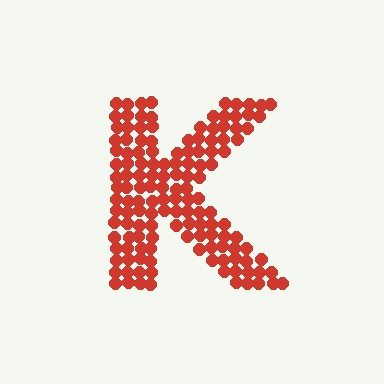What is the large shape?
The large shape is the letter K.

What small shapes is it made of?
It is made of small circles.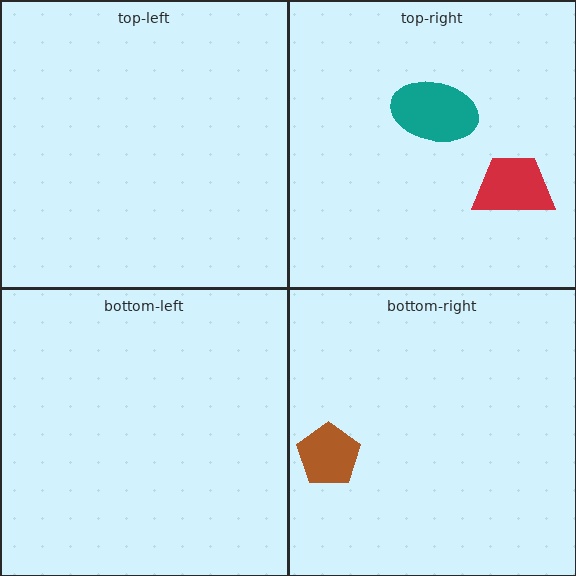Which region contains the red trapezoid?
The top-right region.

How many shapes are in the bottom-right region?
1.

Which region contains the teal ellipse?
The top-right region.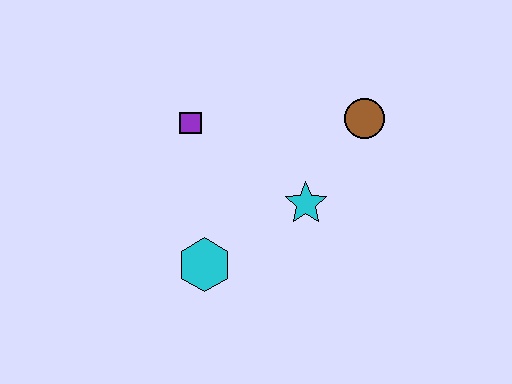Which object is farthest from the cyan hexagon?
The brown circle is farthest from the cyan hexagon.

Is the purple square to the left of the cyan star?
Yes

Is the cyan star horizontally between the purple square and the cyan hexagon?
No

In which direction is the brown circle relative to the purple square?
The brown circle is to the right of the purple square.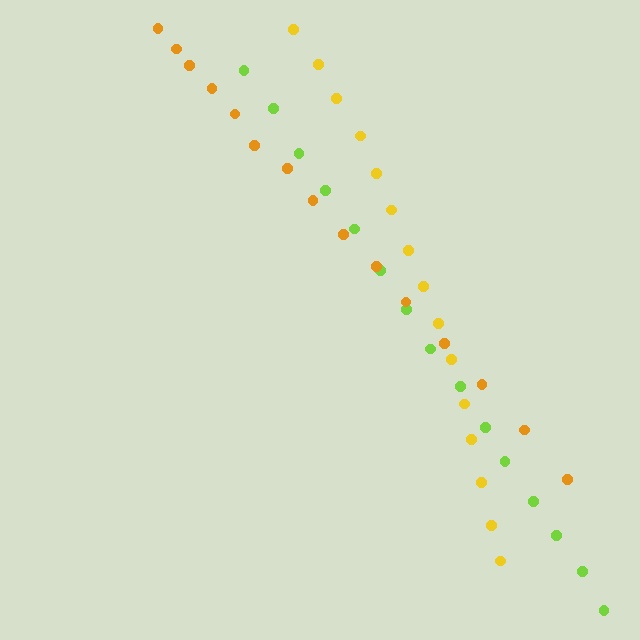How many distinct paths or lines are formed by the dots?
There are 3 distinct paths.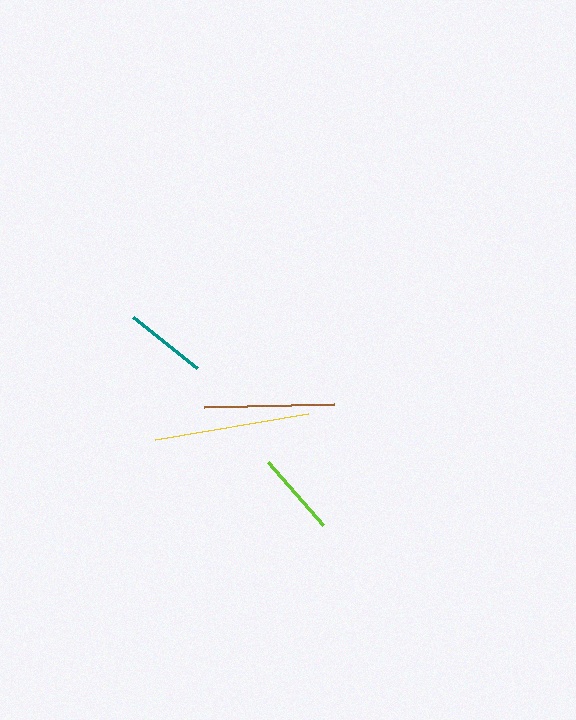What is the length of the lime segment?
The lime segment is approximately 83 pixels long.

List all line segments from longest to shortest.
From longest to shortest: yellow, brown, lime, teal.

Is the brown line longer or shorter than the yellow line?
The yellow line is longer than the brown line.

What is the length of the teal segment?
The teal segment is approximately 81 pixels long.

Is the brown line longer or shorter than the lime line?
The brown line is longer than the lime line.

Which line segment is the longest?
The yellow line is the longest at approximately 154 pixels.